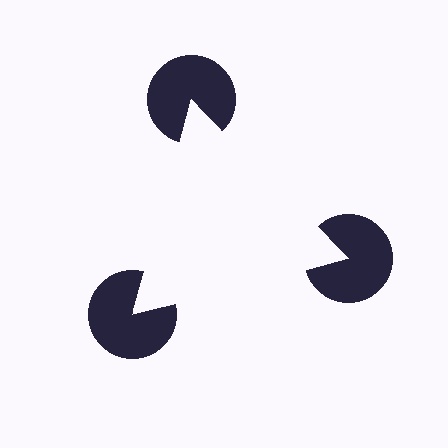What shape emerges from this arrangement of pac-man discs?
An illusory triangle — its edges are inferred from the aligned wedge cuts in the pac-man discs, not physically drawn.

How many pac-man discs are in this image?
There are 3 — one at each vertex of the illusory triangle.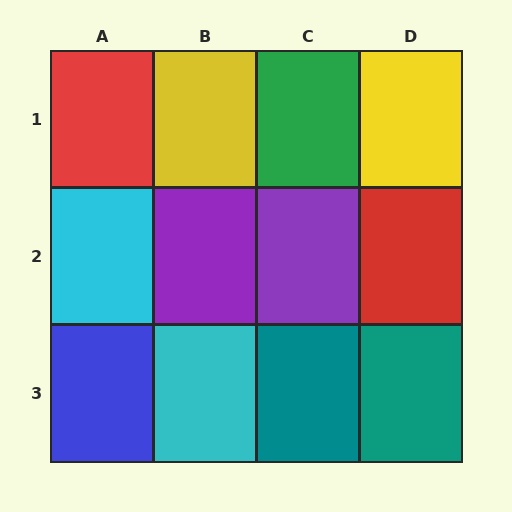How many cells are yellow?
2 cells are yellow.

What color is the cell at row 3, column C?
Teal.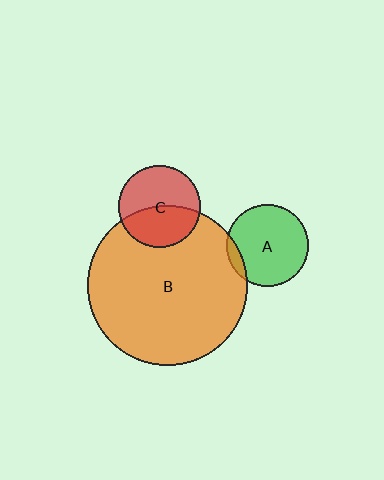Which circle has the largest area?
Circle B (orange).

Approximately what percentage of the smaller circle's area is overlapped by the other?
Approximately 45%.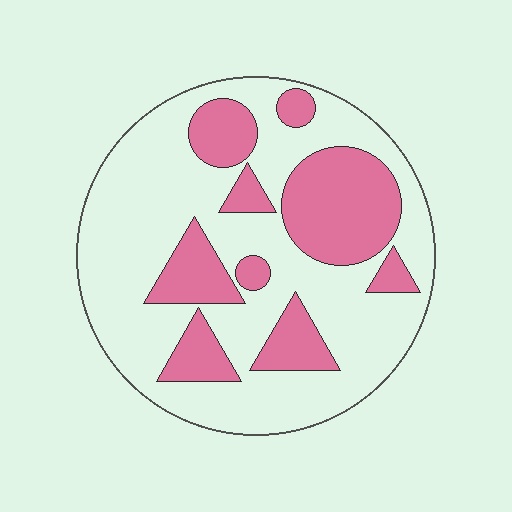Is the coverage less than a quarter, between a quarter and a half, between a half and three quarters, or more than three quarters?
Between a quarter and a half.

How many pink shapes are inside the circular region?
9.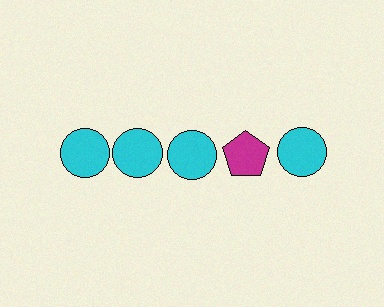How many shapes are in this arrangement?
There are 5 shapes arranged in a grid pattern.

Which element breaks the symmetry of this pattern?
The magenta pentagon in the top row, second from right column breaks the symmetry. All other shapes are cyan circles.